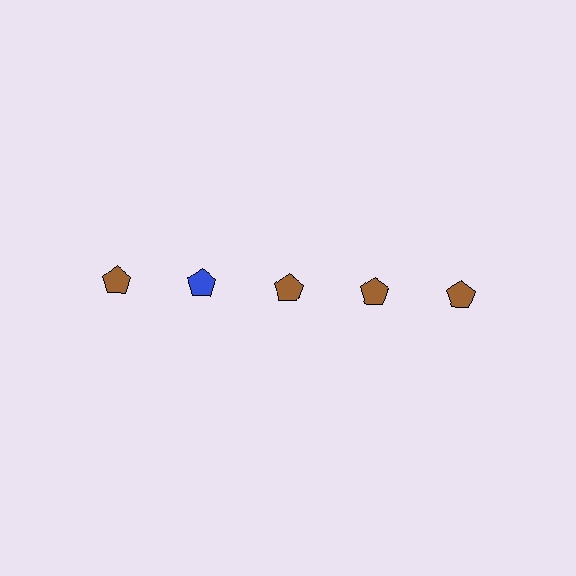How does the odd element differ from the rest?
It has a different color: blue instead of brown.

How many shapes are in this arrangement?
There are 5 shapes arranged in a grid pattern.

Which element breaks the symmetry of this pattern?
The blue pentagon in the top row, second from left column breaks the symmetry. All other shapes are brown pentagons.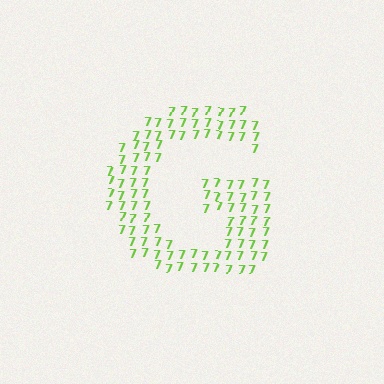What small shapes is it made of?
It is made of small digit 7's.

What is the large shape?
The large shape is the letter G.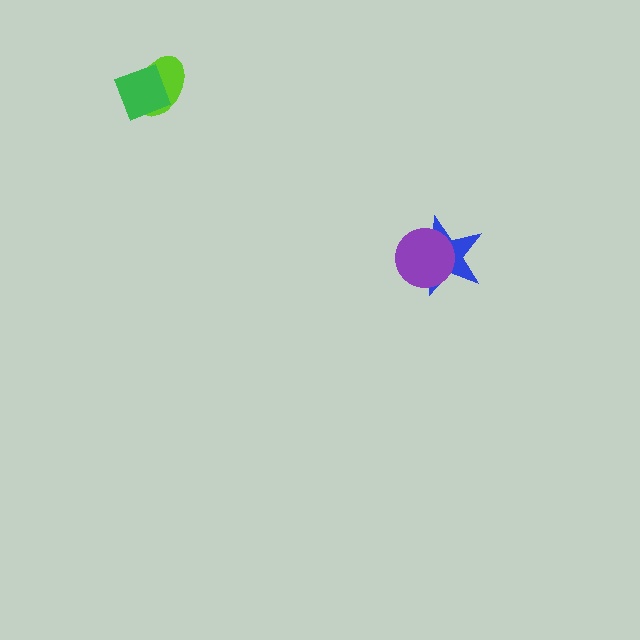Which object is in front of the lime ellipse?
The green diamond is in front of the lime ellipse.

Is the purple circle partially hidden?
No, no other shape covers it.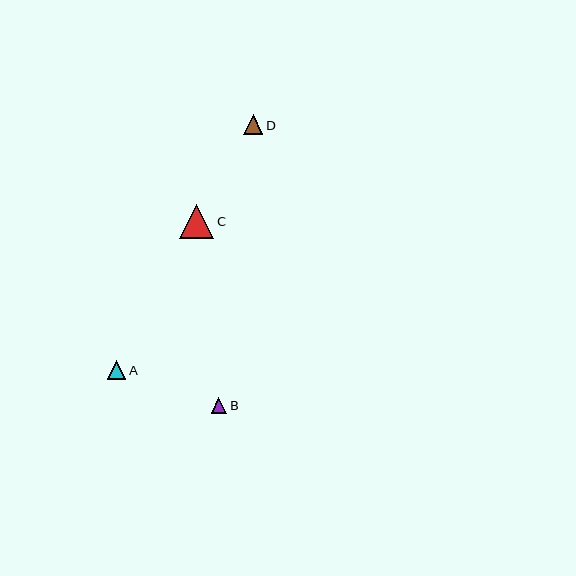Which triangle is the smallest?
Triangle B is the smallest with a size of approximately 16 pixels.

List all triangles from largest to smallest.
From largest to smallest: C, D, A, B.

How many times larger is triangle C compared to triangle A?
Triangle C is approximately 1.8 times the size of triangle A.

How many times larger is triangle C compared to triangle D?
Triangle C is approximately 1.7 times the size of triangle D.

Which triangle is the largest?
Triangle C is the largest with a size of approximately 34 pixels.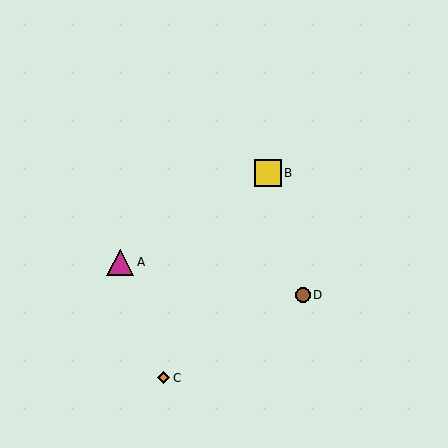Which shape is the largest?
The magenta triangle (labeled A) is the largest.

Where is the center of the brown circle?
The center of the brown circle is at (303, 295).